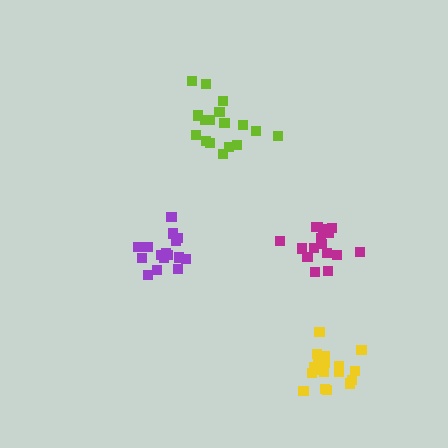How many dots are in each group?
Group 1: 17 dots, Group 2: 17 dots, Group 3: 20 dots, Group 4: 16 dots (70 total).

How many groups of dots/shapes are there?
There are 4 groups.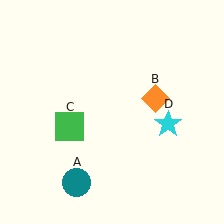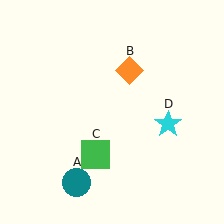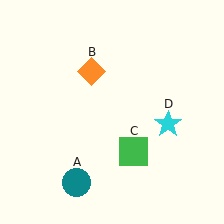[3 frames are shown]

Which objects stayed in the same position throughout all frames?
Teal circle (object A) and cyan star (object D) remained stationary.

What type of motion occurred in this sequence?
The orange diamond (object B), green square (object C) rotated counterclockwise around the center of the scene.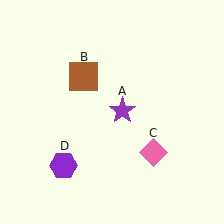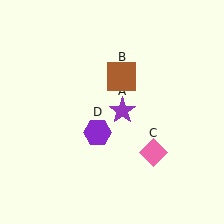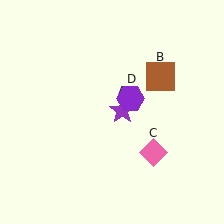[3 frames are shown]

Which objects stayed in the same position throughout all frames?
Purple star (object A) and pink diamond (object C) remained stationary.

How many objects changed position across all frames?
2 objects changed position: brown square (object B), purple hexagon (object D).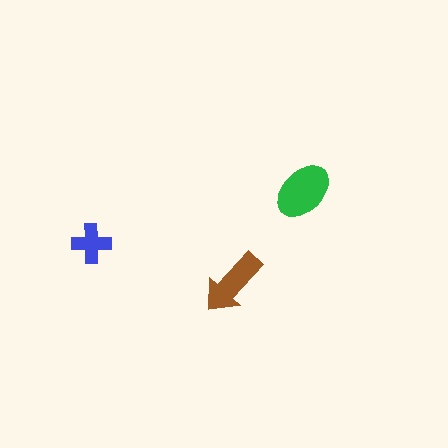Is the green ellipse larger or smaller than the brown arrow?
Larger.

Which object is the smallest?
The blue cross.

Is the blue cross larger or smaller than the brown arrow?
Smaller.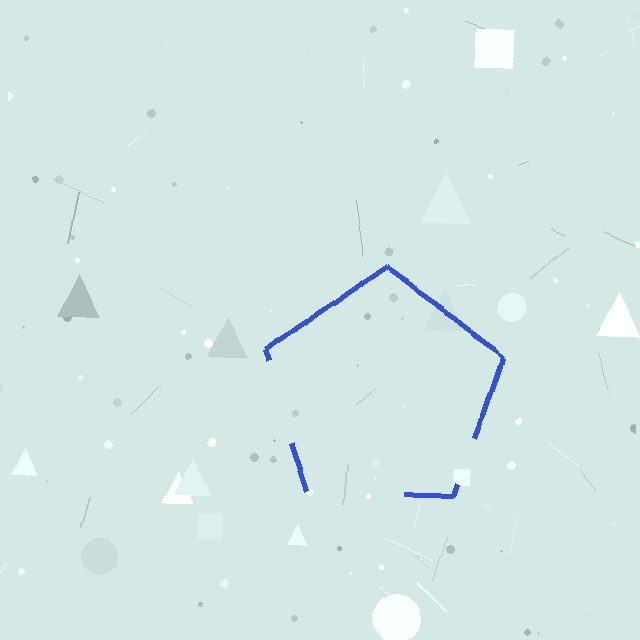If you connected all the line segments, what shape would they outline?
They would outline a pentagon.